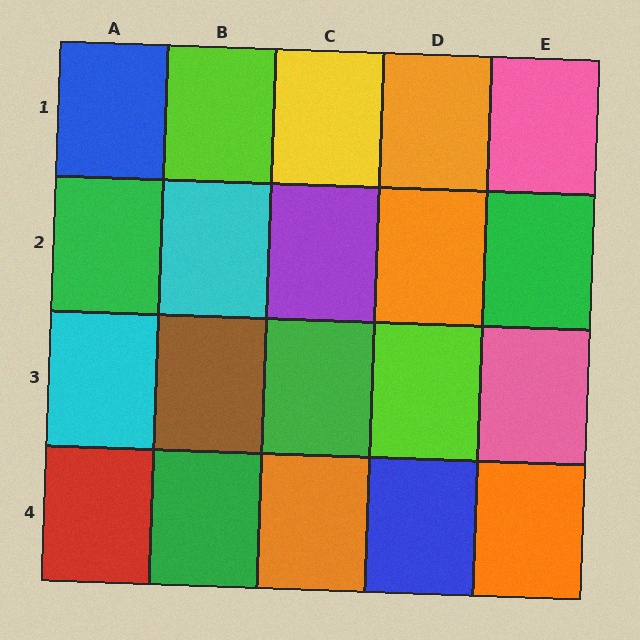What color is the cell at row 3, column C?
Green.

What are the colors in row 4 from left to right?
Red, green, orange, blue, orange.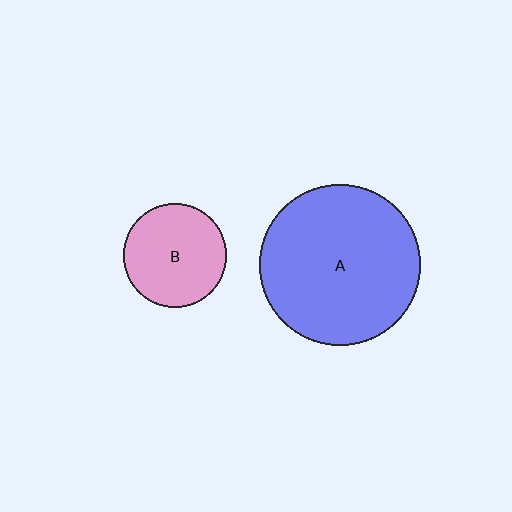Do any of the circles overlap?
No, none of the circles overlap.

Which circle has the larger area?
Circle A (blue).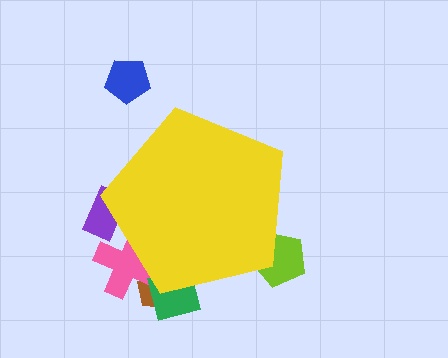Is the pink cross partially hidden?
Yes, the pink cross is partially hidden behind the yellow pentagon.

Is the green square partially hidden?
Yes, the green square is partially hidden behind the yellow pentagon.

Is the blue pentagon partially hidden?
No, the blue pentagon is fully visible.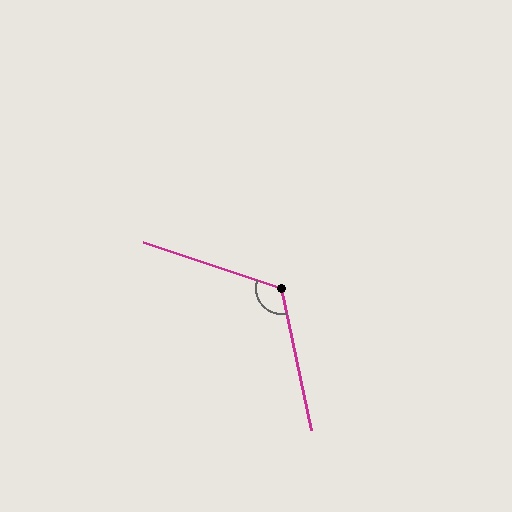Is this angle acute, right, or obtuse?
It is obtuse.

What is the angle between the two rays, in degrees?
Approximately 120 degrees.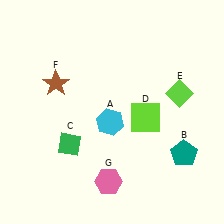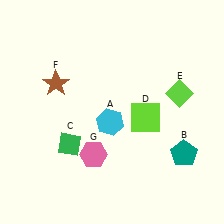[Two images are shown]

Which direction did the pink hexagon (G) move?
The pink hexagon (G) moved up.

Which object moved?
The pink hexagon (G) moved up.